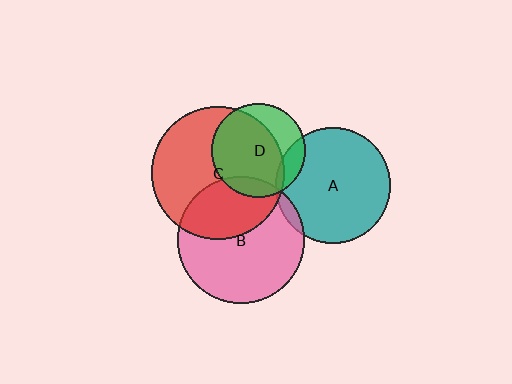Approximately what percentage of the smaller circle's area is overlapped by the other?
Approximately 5%.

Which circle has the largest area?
Circle C (red).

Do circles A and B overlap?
Yes.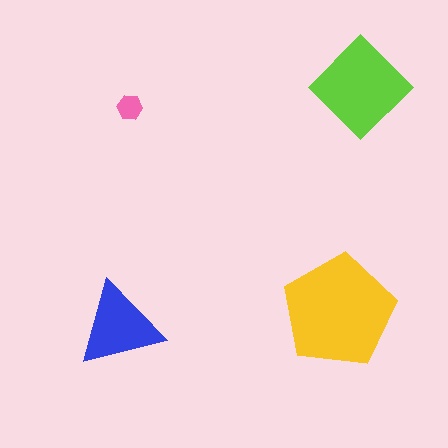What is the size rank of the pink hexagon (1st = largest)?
4th.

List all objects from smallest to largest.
The pink hexagon, the blue triangle, the lime diamond, the yellow pentagon.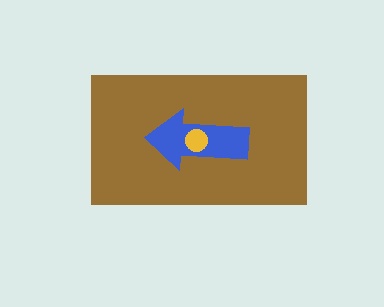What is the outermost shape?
The brown rectangle.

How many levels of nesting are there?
3.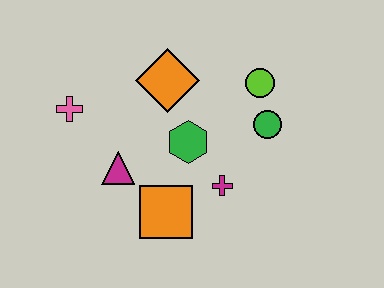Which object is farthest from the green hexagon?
The pink cross is farthest from the green hexagon.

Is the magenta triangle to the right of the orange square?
No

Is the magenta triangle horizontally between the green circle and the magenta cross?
No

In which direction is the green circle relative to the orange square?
The green circle is to the right of the orange square.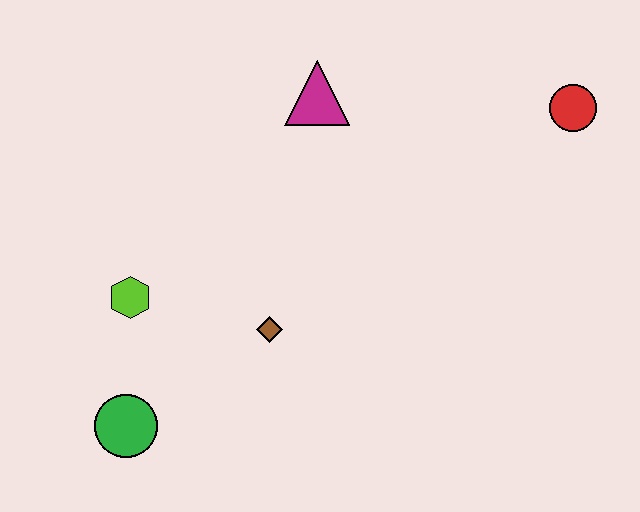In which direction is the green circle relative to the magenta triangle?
The green circle is below the magenta triangle.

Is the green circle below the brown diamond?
Yes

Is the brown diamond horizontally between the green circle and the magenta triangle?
Yes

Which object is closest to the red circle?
The magenta triangle is closest to the red circle.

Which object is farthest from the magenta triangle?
The green circle is farthest from the magenta triangle.